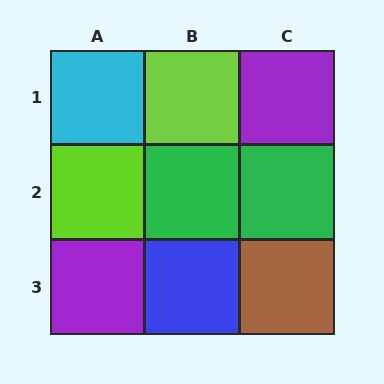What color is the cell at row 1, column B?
Lime.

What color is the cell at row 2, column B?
Green.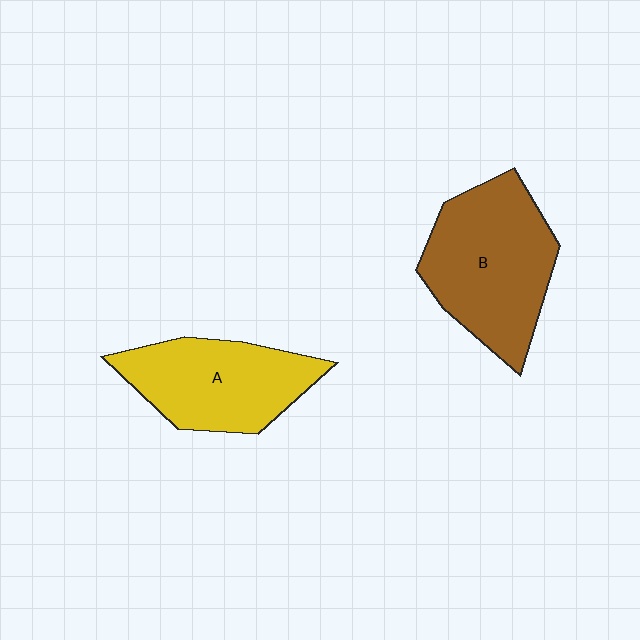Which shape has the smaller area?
Shape A (yellow).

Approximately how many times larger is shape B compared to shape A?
Approximately 1.2 times.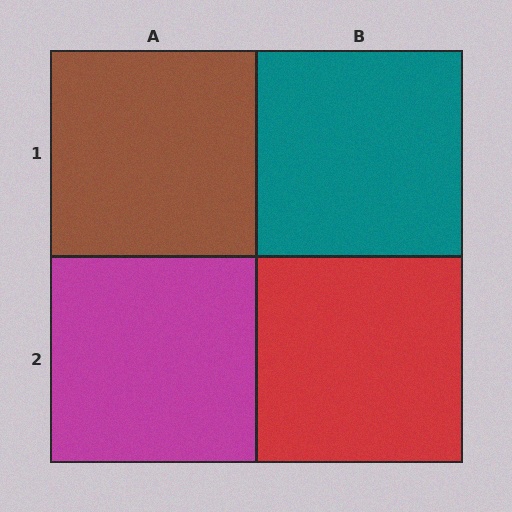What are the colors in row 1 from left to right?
Brown, teal.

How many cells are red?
1 cell is red.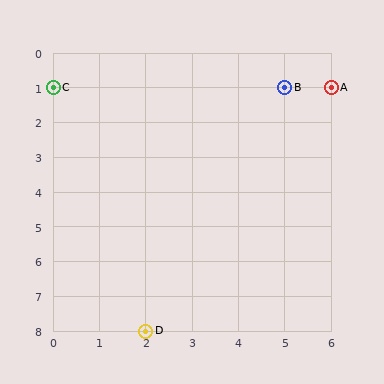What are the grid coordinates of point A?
Point A is at grid coordinates (6, 1).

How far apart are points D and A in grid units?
Points D and A are 4 columns and 7 rows apart (about 8.1 grid units diagonally).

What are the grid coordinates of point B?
Point B is at grid coordinates (5, 1).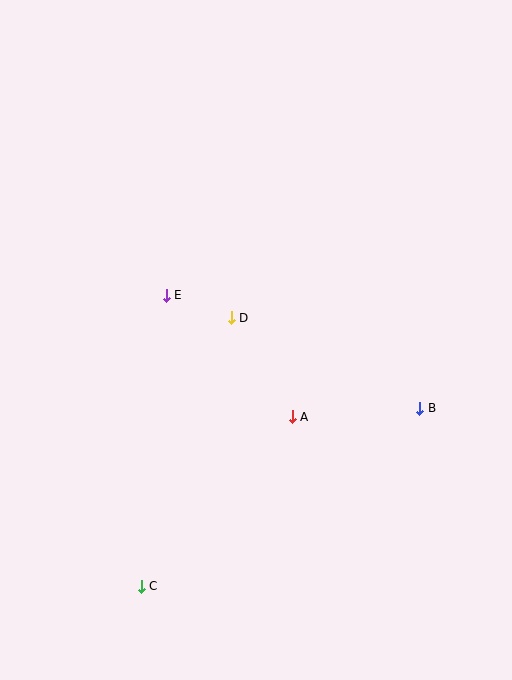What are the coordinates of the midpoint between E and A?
The midpoint between E and A is at (229, 356).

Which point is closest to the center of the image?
Point D at (231, 318) is closest to the center.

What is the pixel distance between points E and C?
The distance between E and C is 292 pixels.